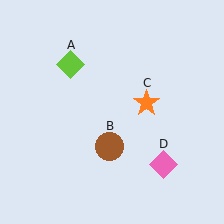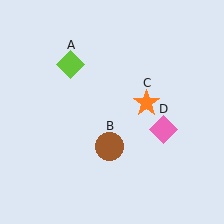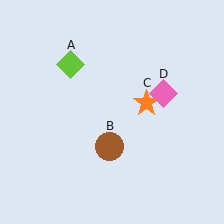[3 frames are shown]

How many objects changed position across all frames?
1 object changed position: pink diamond (object D).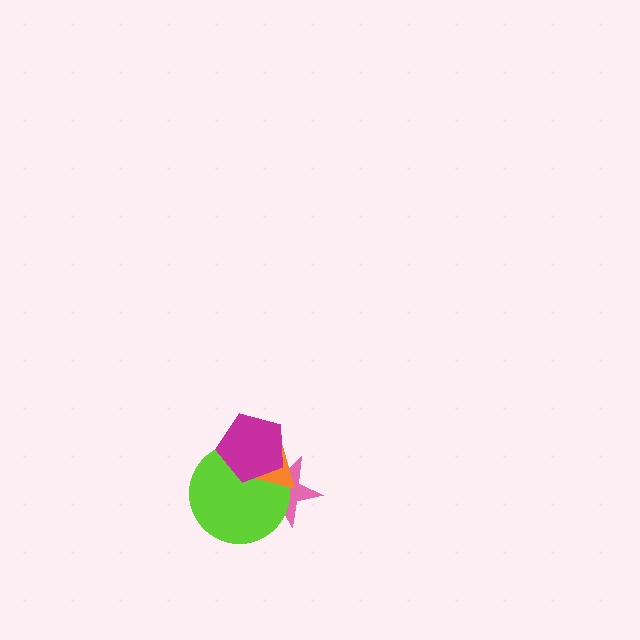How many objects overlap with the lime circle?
3 objects overlap with the lime circle.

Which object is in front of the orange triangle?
The magenta pentagon is in front of the orange triangle.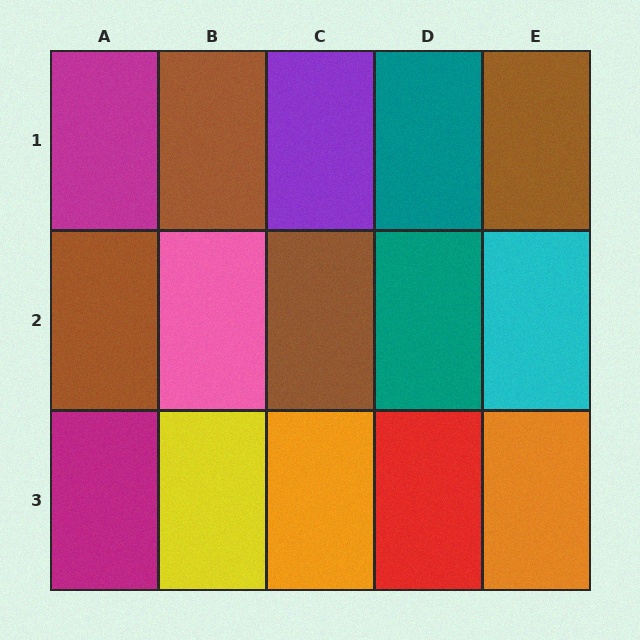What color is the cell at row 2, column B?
Pink.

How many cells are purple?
1 cell is purple.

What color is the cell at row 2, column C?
Brown.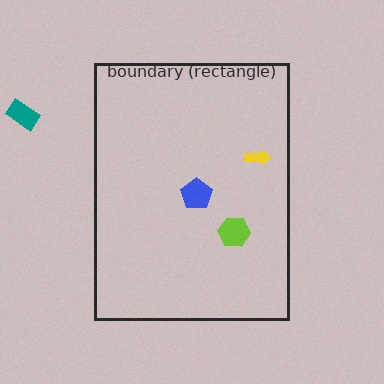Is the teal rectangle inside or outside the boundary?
Outside.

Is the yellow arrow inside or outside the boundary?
Inside.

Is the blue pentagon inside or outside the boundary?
Inside.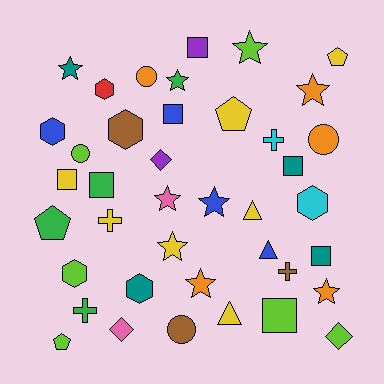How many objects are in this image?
There are 40 objects.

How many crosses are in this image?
There are 4 crosses.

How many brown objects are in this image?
There are 3 brown objects.